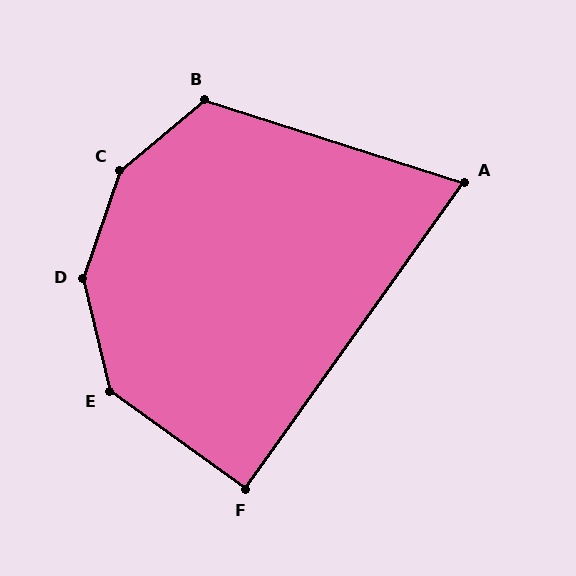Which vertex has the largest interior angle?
C, at approximately 148 degrees.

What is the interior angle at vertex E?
Approximately 140 degrees (obtuse).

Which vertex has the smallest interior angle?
A, at approximately 72 degrees.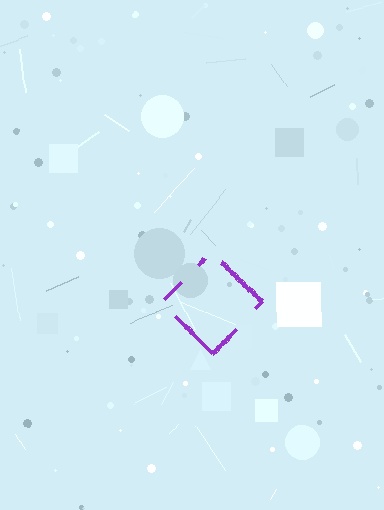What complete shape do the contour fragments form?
The contour fragments form a diamond.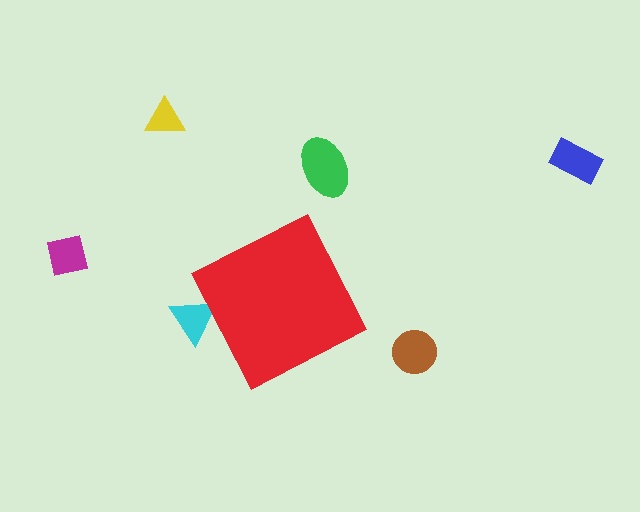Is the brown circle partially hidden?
No, the brown circle is fully visible.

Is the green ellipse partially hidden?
No, the green ellipse is fully visible.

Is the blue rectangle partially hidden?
No, the blue rectangle is fully visible.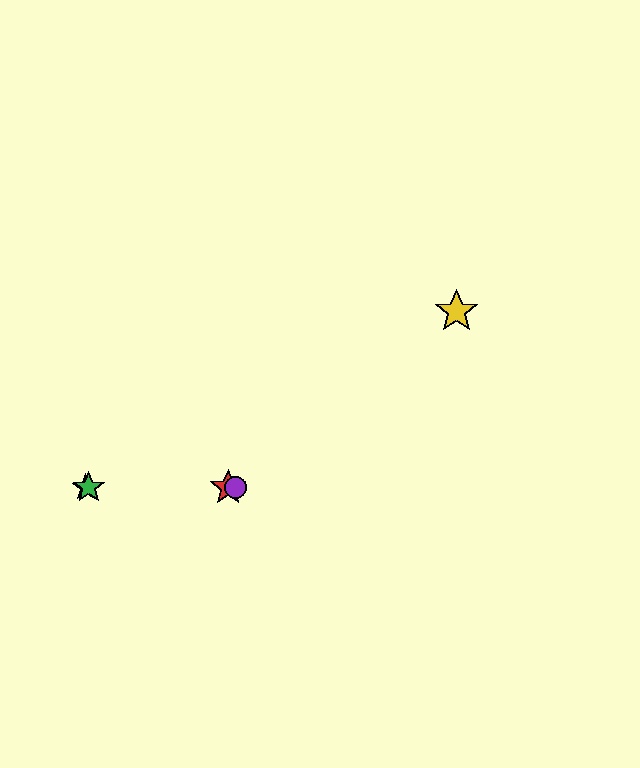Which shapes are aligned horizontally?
The red star, the blue star, the green star, the purple circle are aligned horizontally.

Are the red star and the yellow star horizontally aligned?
No, the red star is at y≈488 and the yellow star is at y≈312.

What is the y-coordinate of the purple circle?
The purple circle is at y≈488.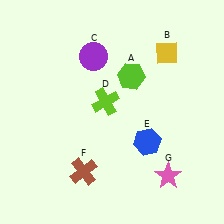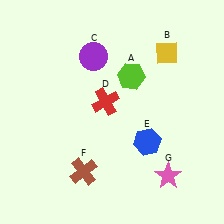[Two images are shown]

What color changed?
The cross (D) changed from lime in Image 1 to red in Image 2.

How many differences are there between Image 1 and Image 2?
There is 1 difference between the two images.